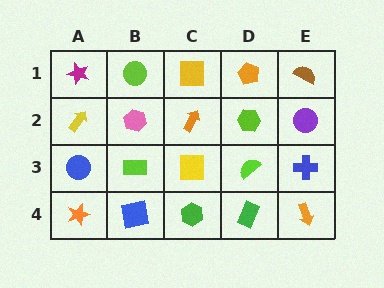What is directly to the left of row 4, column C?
A blue square.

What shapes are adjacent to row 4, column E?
A blue cross (row 3, column E), a green rectangle (row 4, column D).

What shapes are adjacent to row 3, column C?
An orange arrow (row 2, column C), a green hexagon (row 4, column C), a lime rectangle (row 3, column B), a lime semicircle (row 3, column D).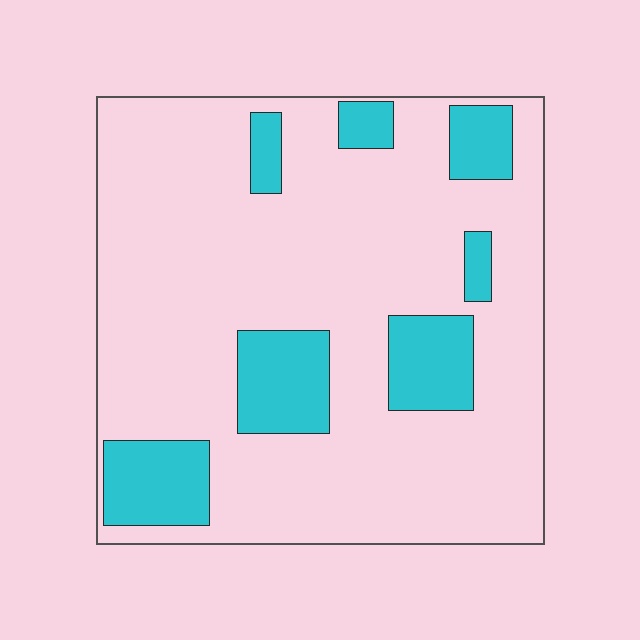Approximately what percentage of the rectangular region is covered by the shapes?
Approximately 20%.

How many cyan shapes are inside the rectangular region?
7.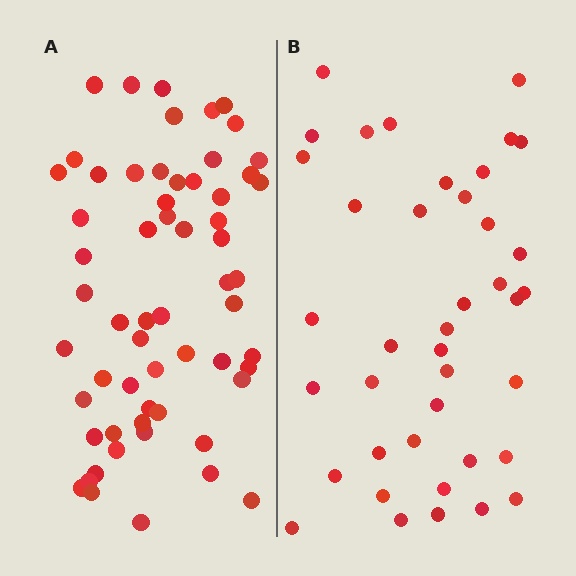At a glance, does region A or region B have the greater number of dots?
Region A (the left region) has more dots.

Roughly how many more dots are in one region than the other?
Region A has approximately 20 more dots than region B.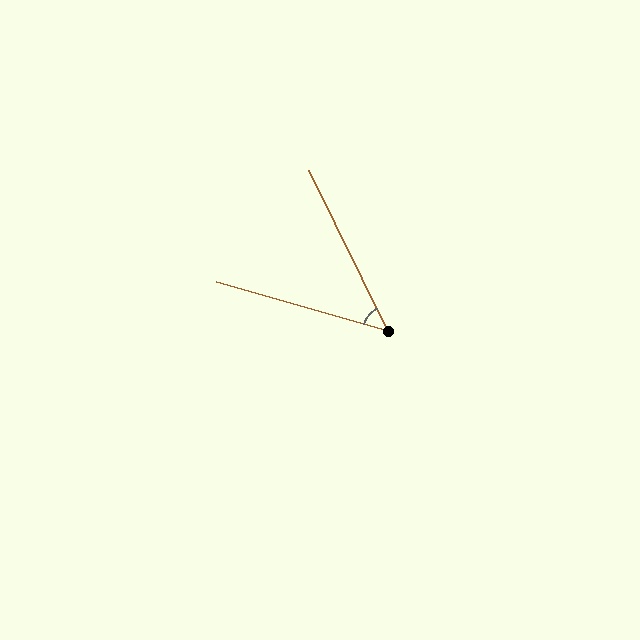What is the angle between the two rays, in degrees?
Approximately 48 degrees.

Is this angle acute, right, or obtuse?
It is acute.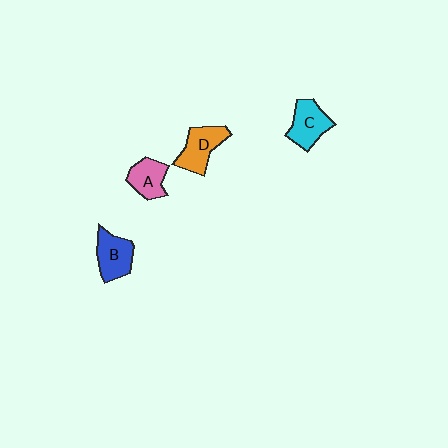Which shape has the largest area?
Shape D (orange).